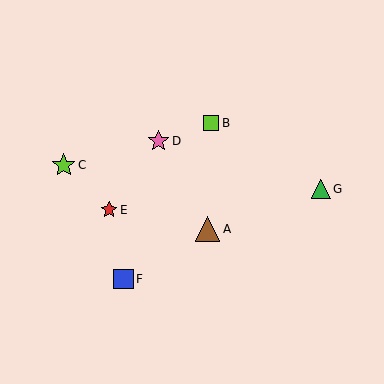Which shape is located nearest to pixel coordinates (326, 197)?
The green triangle (labeled G) at (321, 189) is nearest to that location.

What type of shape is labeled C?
Shape C is a lime star.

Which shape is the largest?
The brown triangle (labeled A) is the largest.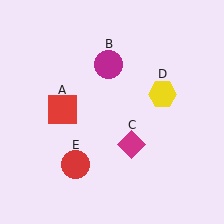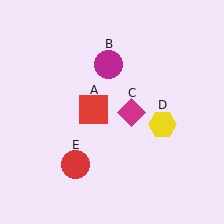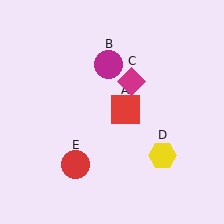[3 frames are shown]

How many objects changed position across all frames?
3 objects changed position: red square (object A), magenta diamond (object C), yellow hexagon (object D).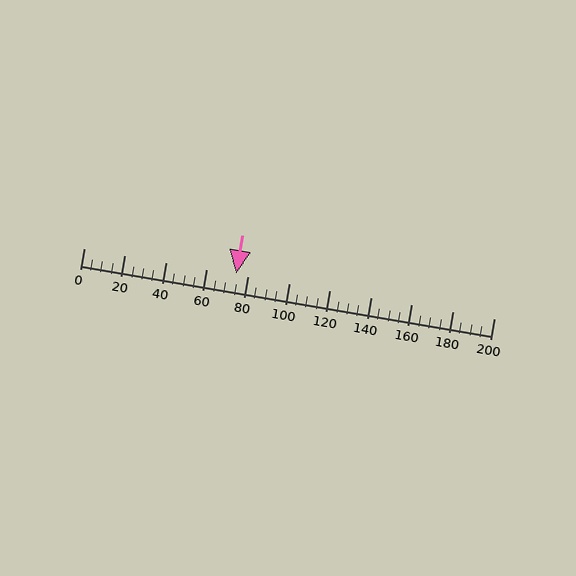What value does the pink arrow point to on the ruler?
The pink arrow points to approximately 74.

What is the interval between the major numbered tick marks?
The major tick marks are spaced 20 units apart.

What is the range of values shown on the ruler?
The ruler shows values from 0 to 200.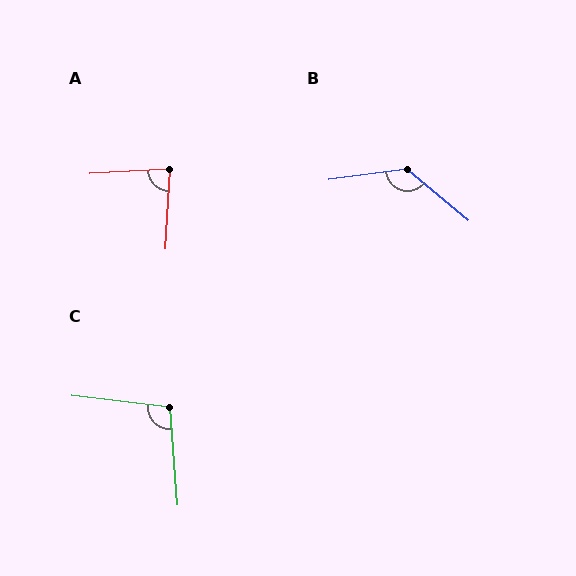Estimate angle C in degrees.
Approximately 101 degrees.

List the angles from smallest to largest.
A (84°), C (101°), B (132°).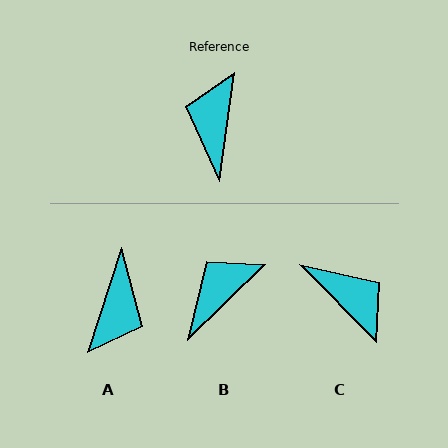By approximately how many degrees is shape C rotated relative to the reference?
Approximately 128 degrees clockwise.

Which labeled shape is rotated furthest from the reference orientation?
A, about 170 degrees away.